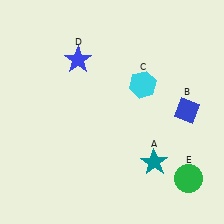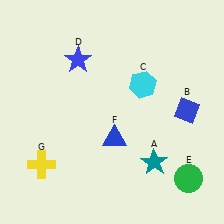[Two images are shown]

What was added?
A blue triangle (F), a yellow cross (G) were added in Image 2.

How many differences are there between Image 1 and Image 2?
There are 2 differences between the two images.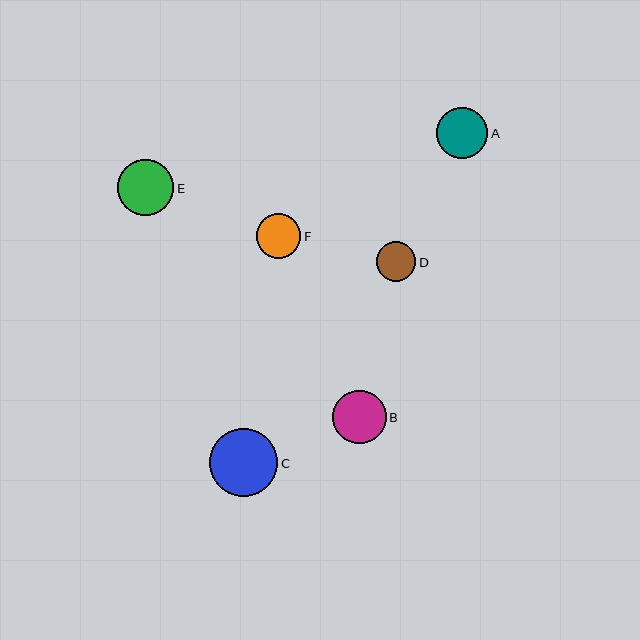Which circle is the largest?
Circle C is the largest with a size of approximately 68 pixels.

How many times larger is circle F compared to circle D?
Circle F is approximately 1.1 times the size of circle D.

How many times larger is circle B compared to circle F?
Circle B is approximately 1.2 times the size of circle F.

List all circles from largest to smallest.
From largest to smallest: C, E, B, A, F, D.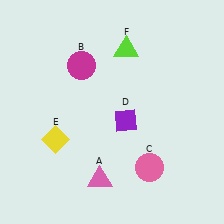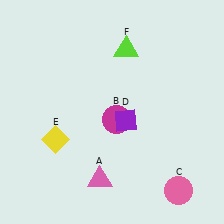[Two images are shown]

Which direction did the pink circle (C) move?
The pink circle (C) moved right.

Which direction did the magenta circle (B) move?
The magenta circle (B) moved down.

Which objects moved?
The objects that moved are: the magenta circle (B), the pink circle (C).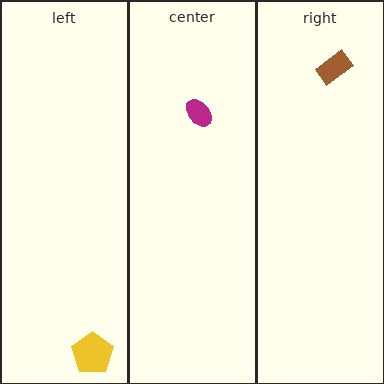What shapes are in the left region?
The yellow pentagon.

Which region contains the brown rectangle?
The right region.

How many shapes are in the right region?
1.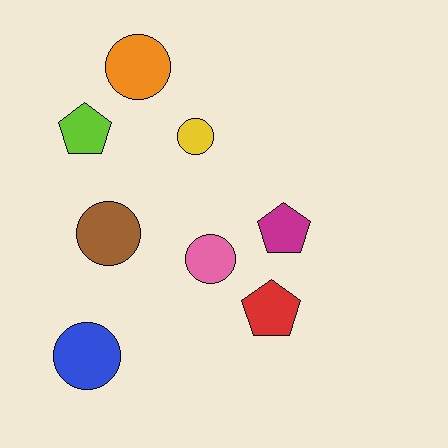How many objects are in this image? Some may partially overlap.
There are 8 objects.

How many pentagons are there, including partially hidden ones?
There are 3 pentagons.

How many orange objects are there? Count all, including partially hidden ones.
There is 1 orange object.